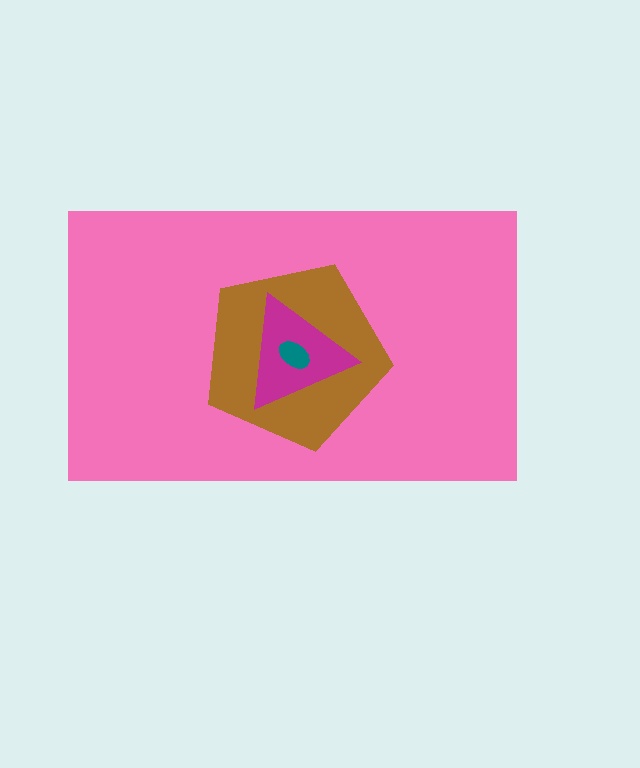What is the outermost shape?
The pink rectangle.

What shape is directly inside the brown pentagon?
The magenta triangle.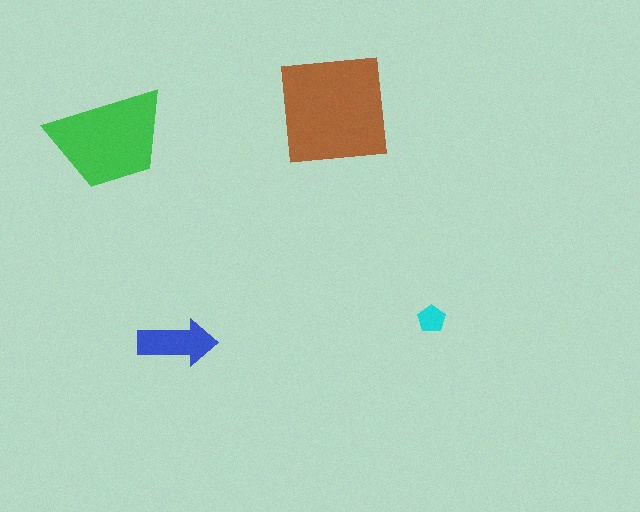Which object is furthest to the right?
The cyan pentagon is rightmost.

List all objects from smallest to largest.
The cyan pentagon, the blue arrow, the green trapezoid, the brown square.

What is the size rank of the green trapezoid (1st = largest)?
2nd.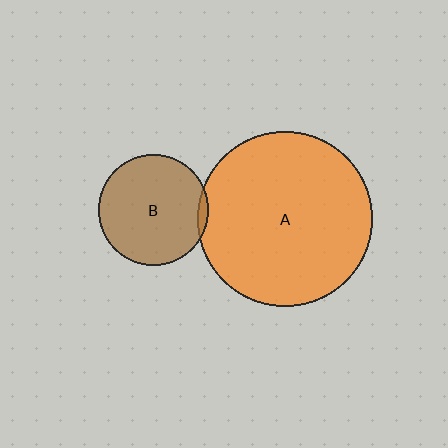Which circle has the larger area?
Circle A (orange).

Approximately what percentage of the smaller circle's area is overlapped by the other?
Approximately 5%.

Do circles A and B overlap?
Yes.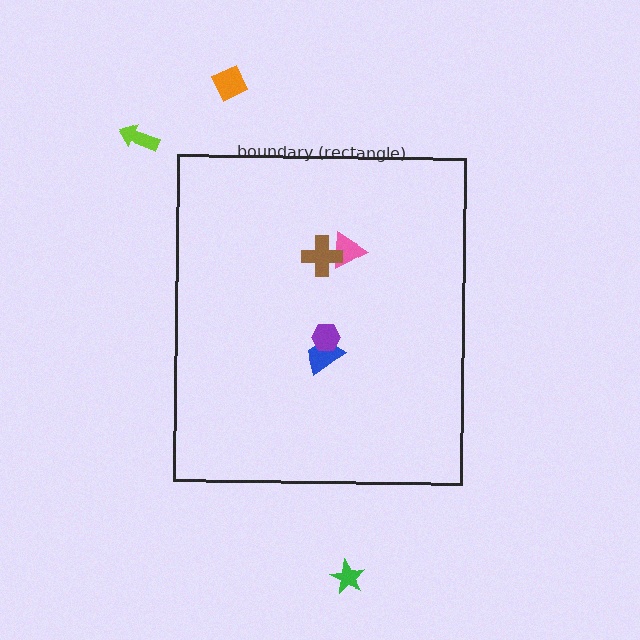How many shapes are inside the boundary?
4 inside, 3 outside.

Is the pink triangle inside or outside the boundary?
Inside.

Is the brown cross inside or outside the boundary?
Inside.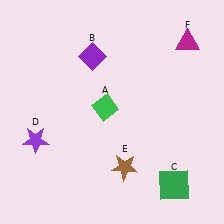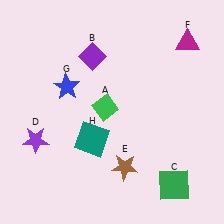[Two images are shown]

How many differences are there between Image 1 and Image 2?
There are 2 differences between the two images.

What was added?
A blue star (G), a teal square (H) were added in Image 2.